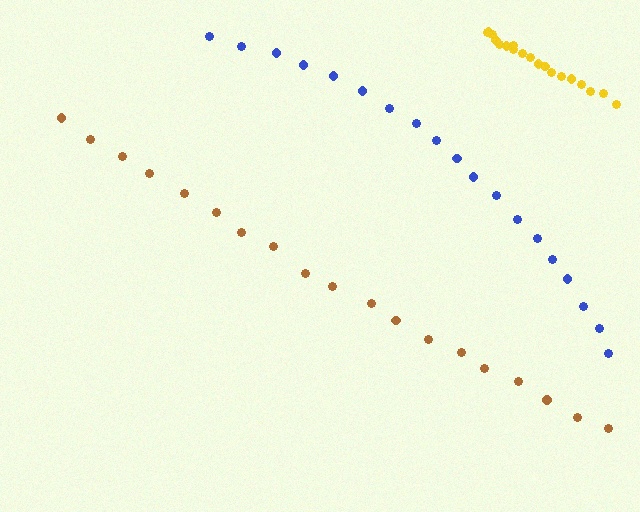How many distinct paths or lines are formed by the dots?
There are 3 distinct paths.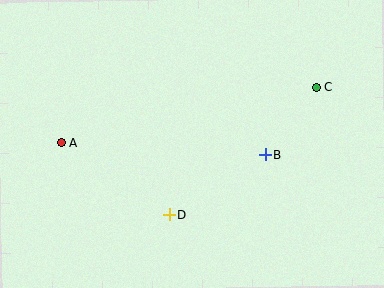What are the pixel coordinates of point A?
Point A is at (61, 143).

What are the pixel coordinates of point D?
Point D is at (170, 215).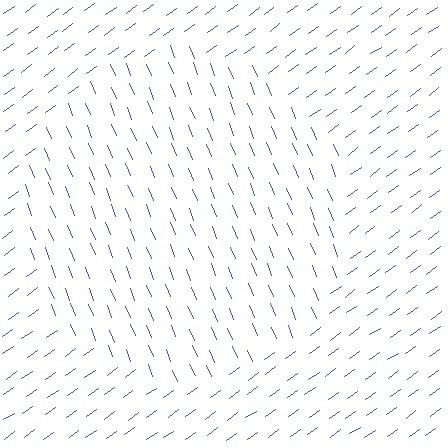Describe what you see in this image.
The image is filled with small blue line segments. A circle region in the image has lines oriented differently from the surrounding lines, creating a visible texture boundary.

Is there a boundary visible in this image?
Yes, there is a texture boundary formed by a change in line orientation.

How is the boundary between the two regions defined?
The boundary is defined purely by a change in line orientation (approximately 76 degrees difference). All lines are the same color and thickness.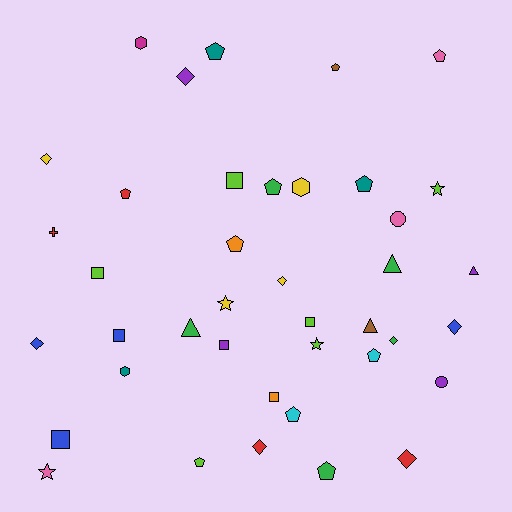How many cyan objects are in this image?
There are 2 cyan objects.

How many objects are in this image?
There are 40 objects.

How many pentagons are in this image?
There are 11 pentagons.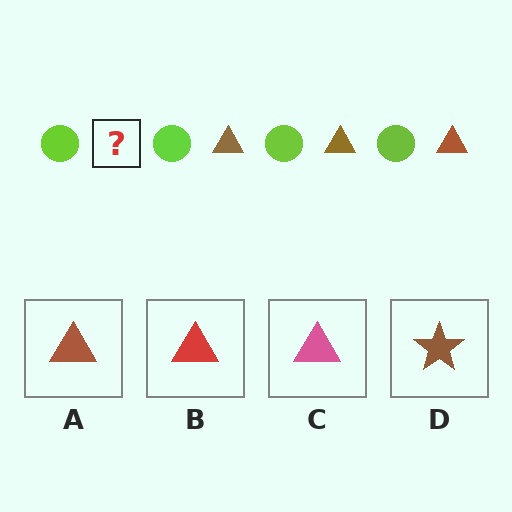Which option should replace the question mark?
Option A.